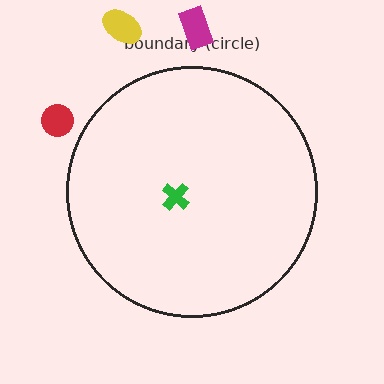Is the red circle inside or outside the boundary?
Outside.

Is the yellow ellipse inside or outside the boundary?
Outside.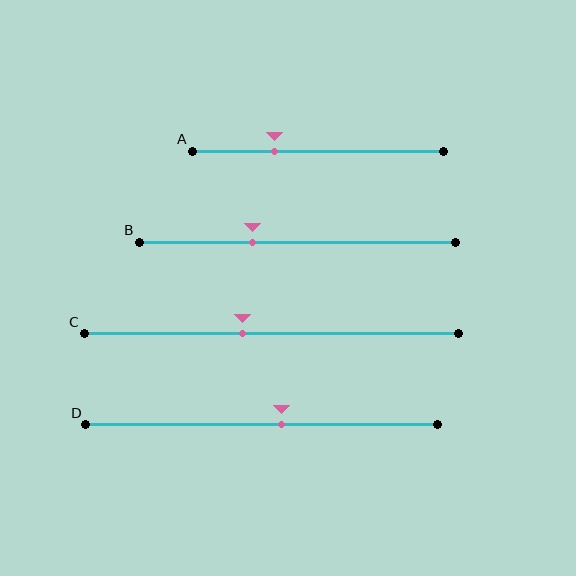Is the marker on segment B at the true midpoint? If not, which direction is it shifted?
No, the marker on segment B is shifted to the left by about 14% of the segment length.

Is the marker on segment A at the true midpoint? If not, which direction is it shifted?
No, the marker on segment A is shifted to the left by about 17% of the segment length.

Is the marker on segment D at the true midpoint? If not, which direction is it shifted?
No, the marker on segment D is shifted to the right by about 6% of the segment length.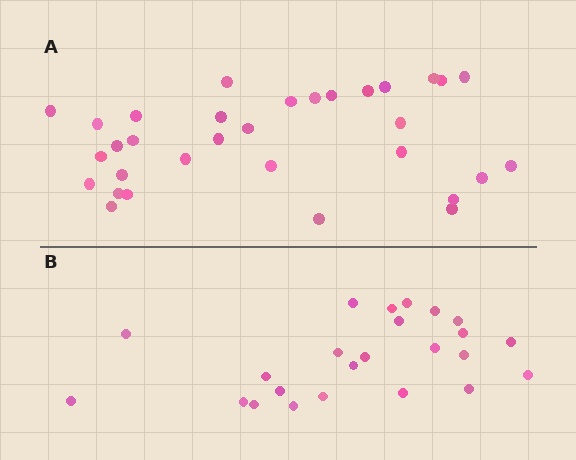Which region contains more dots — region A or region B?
Region A (the top region) has more dots.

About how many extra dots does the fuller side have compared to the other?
Region A has roughly 8 or so more dots than region B.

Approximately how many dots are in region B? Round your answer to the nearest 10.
About 20 dots. (The exact count is 24, which rounds to 20.)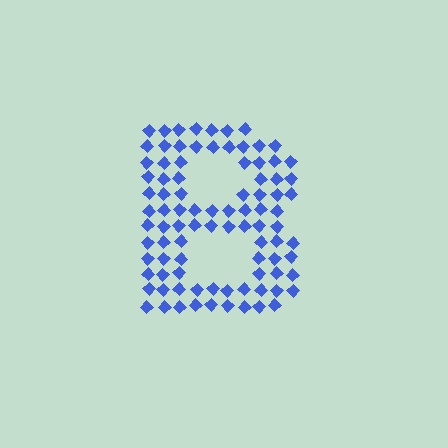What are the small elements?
The small elements are diamonds.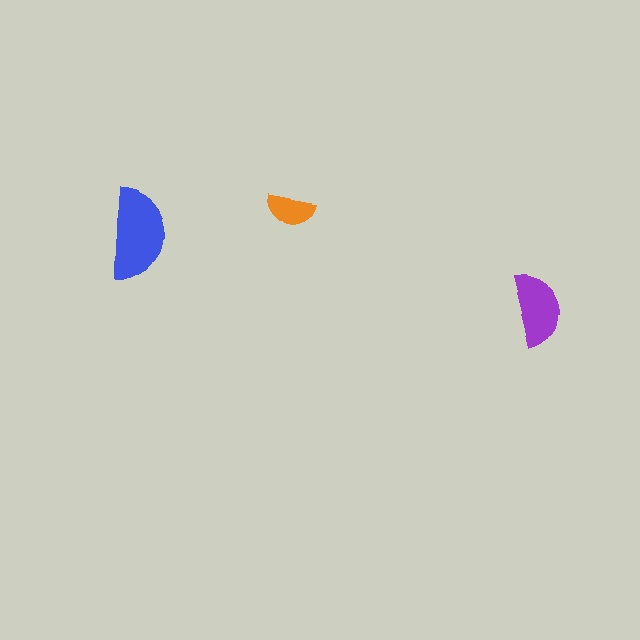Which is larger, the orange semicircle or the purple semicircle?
The purple one.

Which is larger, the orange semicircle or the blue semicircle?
The blue one.